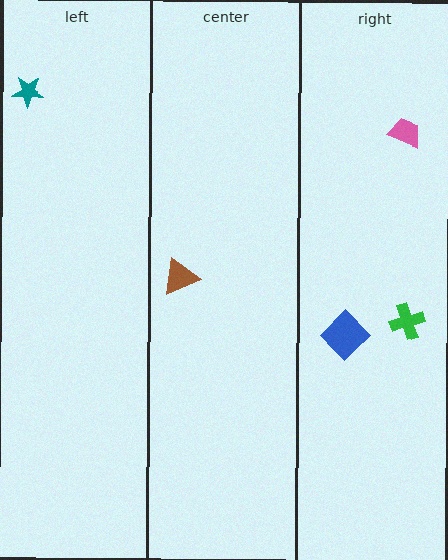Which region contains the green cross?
The right region.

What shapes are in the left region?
The teal star.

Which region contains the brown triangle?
The center region.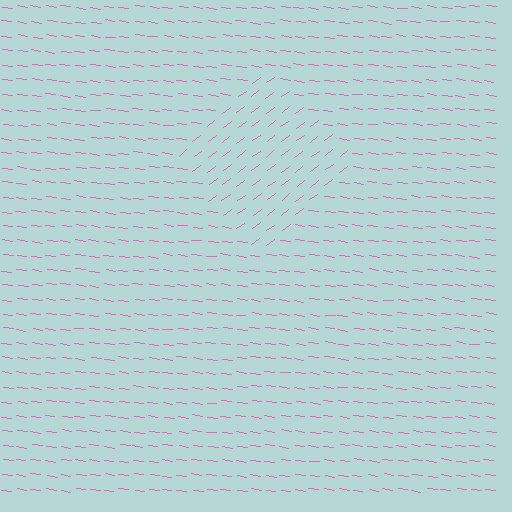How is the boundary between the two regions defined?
The boundary is defined purely by a change in line orientation (approximately 45 degrees difference). All lines are the same color and thickness.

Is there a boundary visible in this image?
Yes, there is a texture boundary formed by a change in line orientation.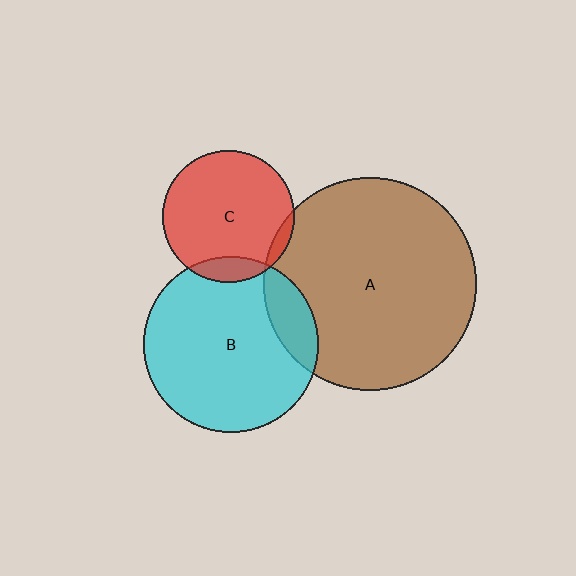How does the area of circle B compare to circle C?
Approximately 1.8 times.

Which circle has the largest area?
Circle A (brown).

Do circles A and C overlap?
Yes.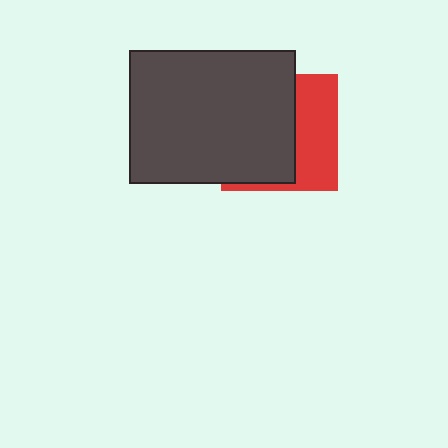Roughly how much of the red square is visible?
A small part of it is visible (roughly 41%).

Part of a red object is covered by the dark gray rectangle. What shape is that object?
It is a square.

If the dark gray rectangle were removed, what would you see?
You would see the complete red square.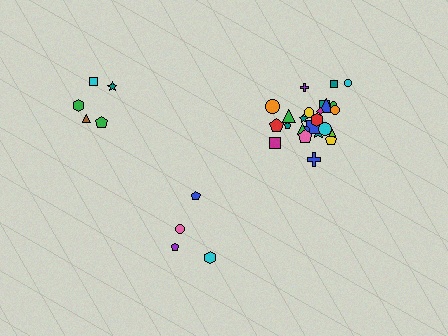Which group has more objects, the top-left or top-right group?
The top-right group.